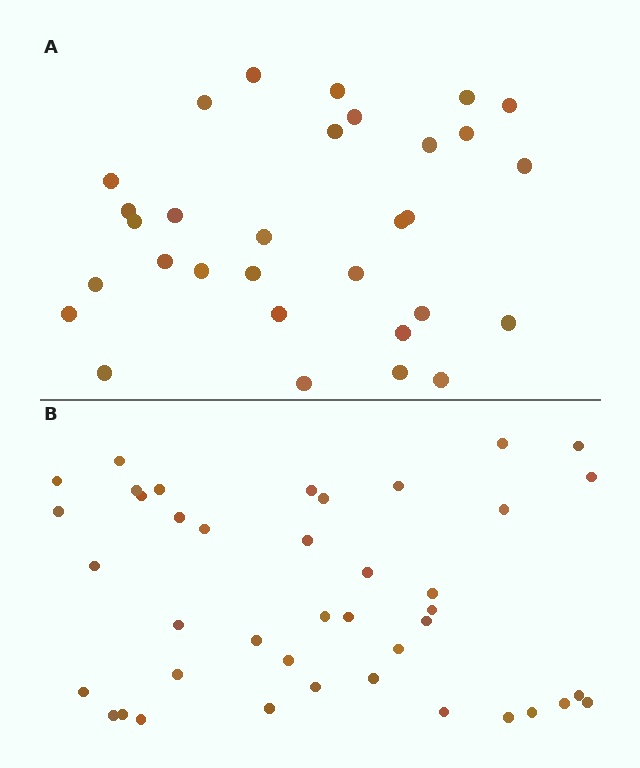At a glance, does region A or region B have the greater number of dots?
Region B (the bottom region) has more dots.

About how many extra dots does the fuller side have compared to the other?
Region B has roughly 10 or so more dots than region A.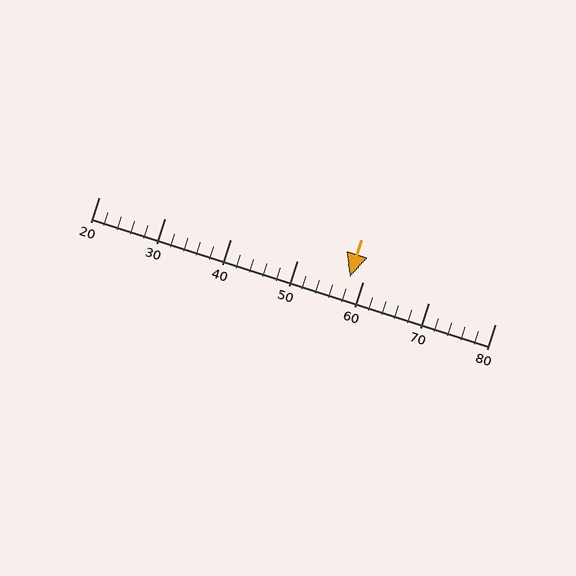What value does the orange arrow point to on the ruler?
The orange arrow points to approximately 58.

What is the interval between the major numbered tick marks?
The major tick marks are spaced 10 units apart.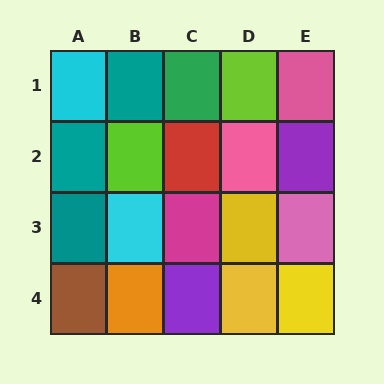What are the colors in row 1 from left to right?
Cyan, teal, green, lime, pink.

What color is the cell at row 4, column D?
Yellow.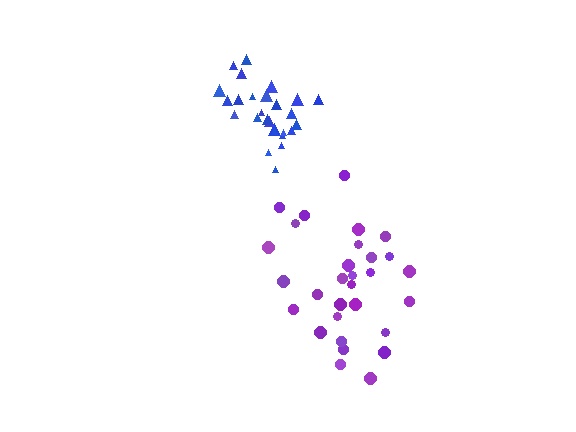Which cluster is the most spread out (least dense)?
Purple.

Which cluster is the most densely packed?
Blue.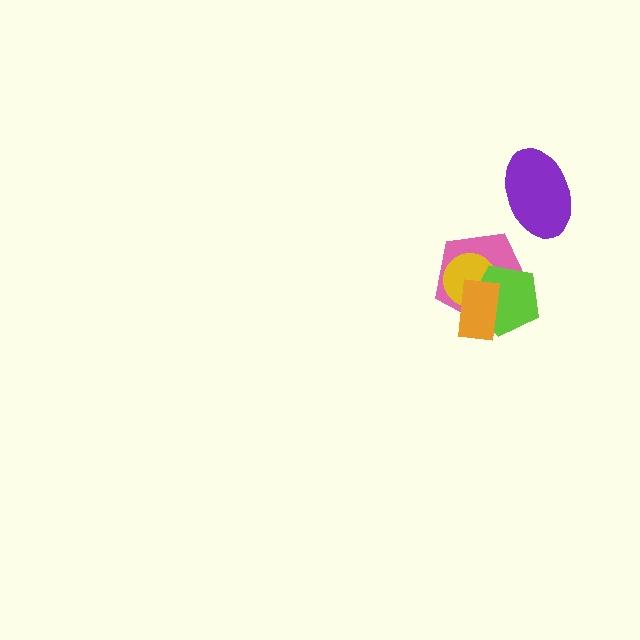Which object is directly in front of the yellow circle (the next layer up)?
The lime pentagon is directly in front of the yellow circle.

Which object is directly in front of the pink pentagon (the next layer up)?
The yellow circle is directly in front of the pink pentagon.